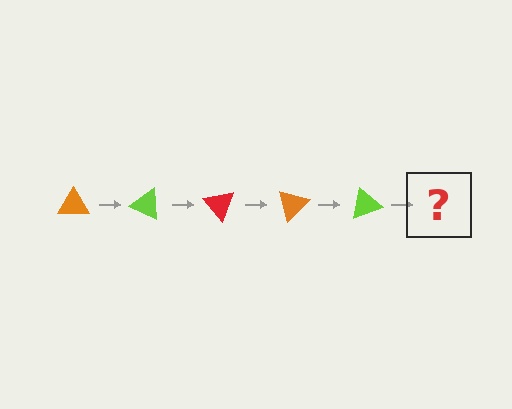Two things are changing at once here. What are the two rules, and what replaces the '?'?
The two rules are that it rotates 25 degrees each step and the color cycles through orange, lime, and red. The '?' should be a red triangle, rotated 125 degrees from the start.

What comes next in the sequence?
The next element should be a red triangle, rotated 125 degrees from the start.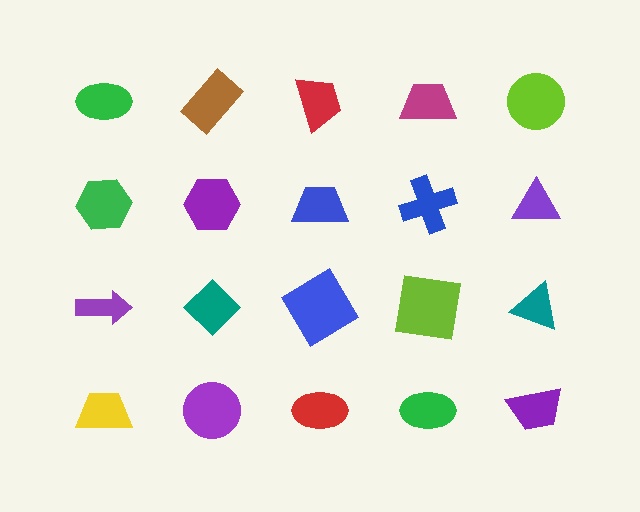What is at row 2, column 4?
A blue cross.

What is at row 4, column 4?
A green ellipse.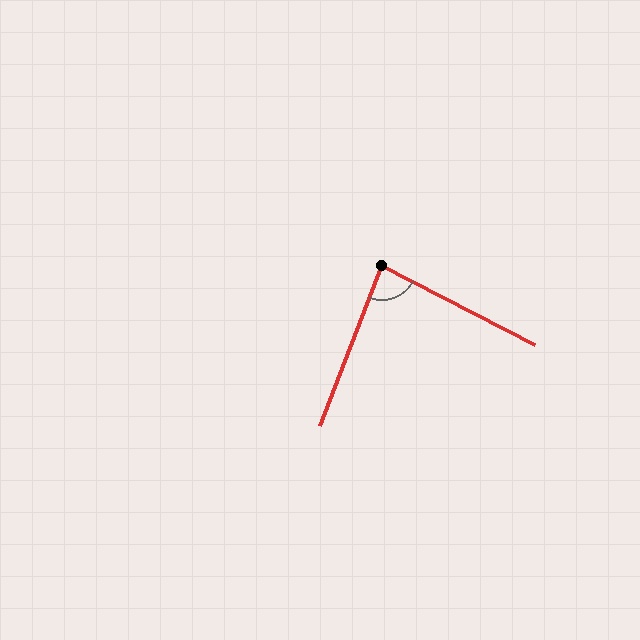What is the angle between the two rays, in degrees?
Approximately 84 degrees.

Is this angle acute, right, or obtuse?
It is acute.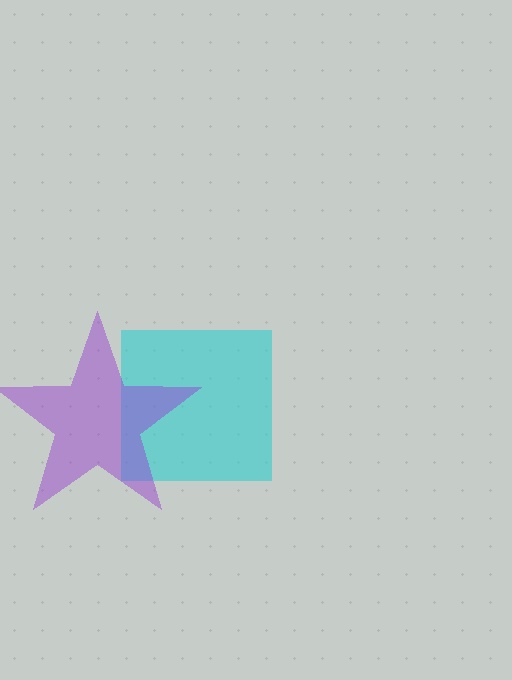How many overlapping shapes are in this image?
There are 2 overlapping shapes in the image.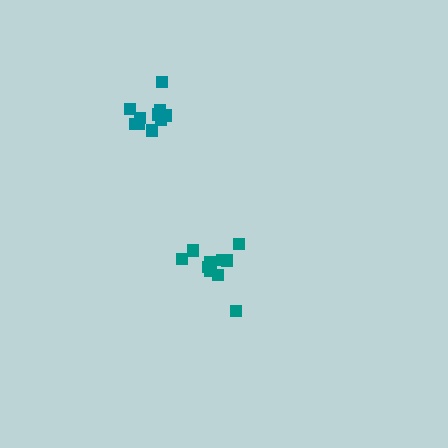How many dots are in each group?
Group 1: 11 dots, Group 2: 10 dots (21 total).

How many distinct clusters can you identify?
There are 2 distinct clusters.